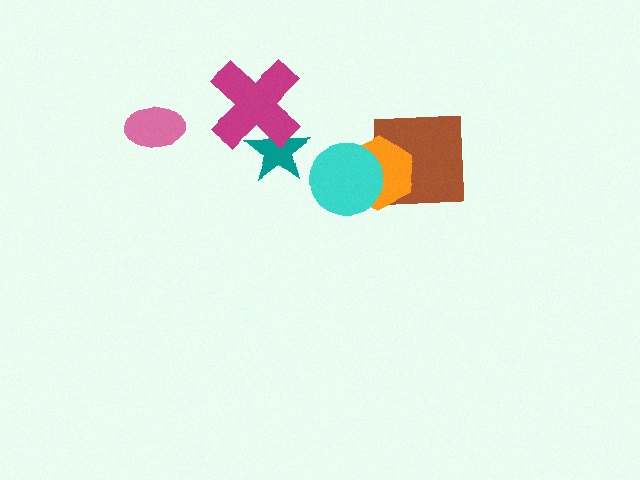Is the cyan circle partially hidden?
No, no other shape covers it.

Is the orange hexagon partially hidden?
Yes, it is partially covered by another shape.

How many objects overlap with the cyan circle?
1 object overlaps with the cyan circle.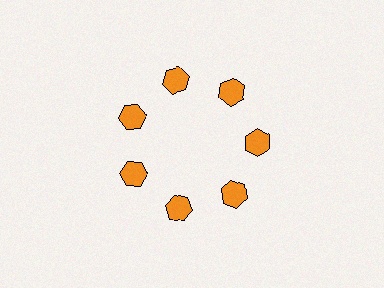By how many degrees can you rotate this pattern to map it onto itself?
The pattern maps onto itself every 51 degrees of rotation.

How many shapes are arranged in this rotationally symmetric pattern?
There are 7 shapes, arranged in 7 groups of 1.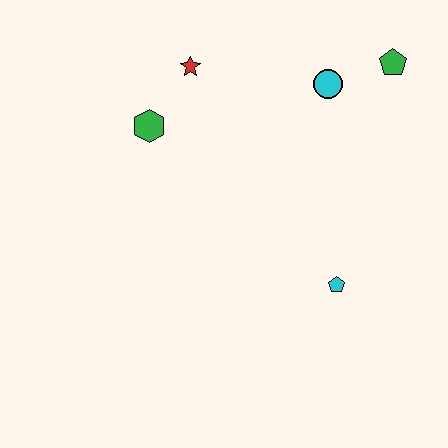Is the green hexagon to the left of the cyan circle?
Yes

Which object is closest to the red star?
The green hexagon is closest to the red star.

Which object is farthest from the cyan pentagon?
The red star is farthest from the cyan pentagon.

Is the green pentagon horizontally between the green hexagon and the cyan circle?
No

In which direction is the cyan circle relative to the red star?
The cyan circle is to the right of the red star.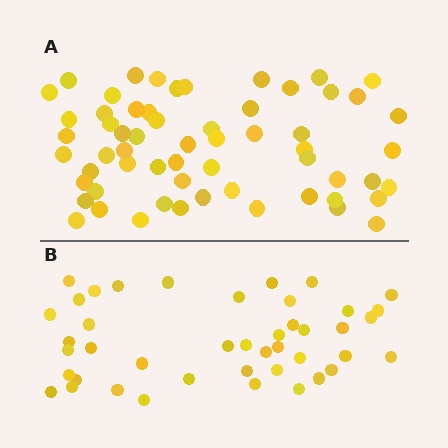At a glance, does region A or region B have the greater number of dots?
Region A (the top region) has more dots.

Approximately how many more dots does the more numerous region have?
Region A has approximately 15 more dots than region B.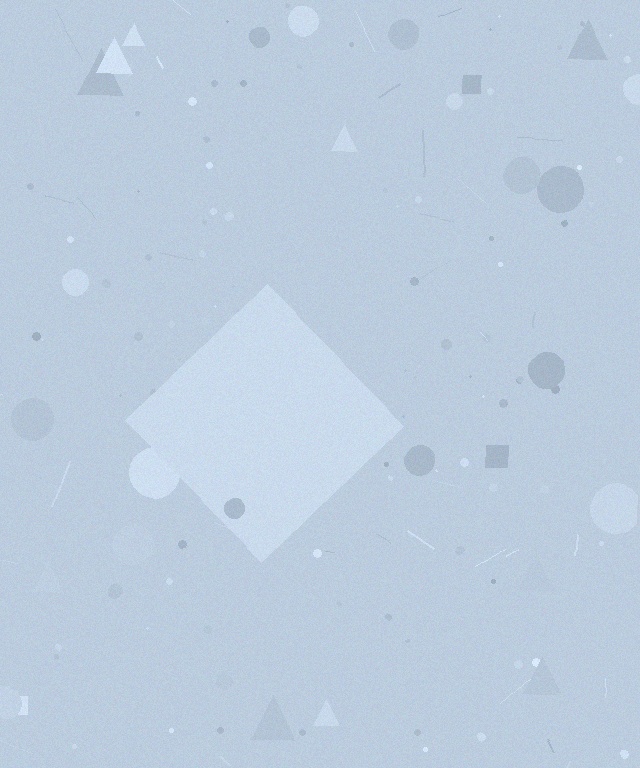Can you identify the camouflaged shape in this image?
The camouflaged shape is a diamond.